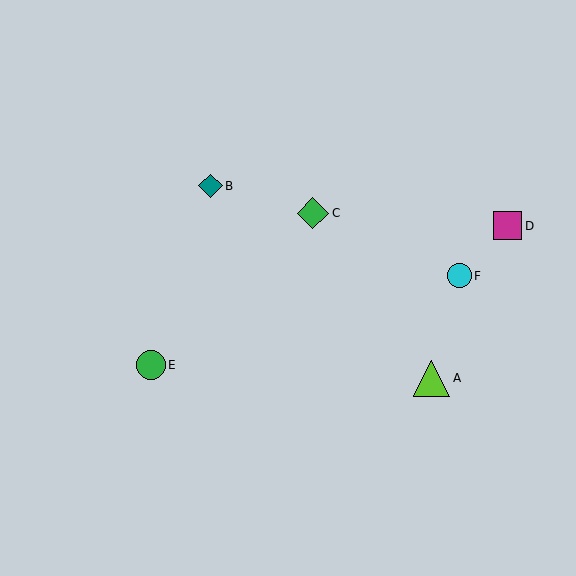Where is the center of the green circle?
The center of the green circle is at (151, 365).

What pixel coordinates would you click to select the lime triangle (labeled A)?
Click at (432, 378) to select the lime triangle A.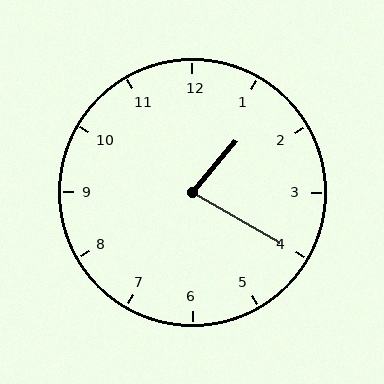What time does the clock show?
1:20.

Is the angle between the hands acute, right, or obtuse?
It is acute.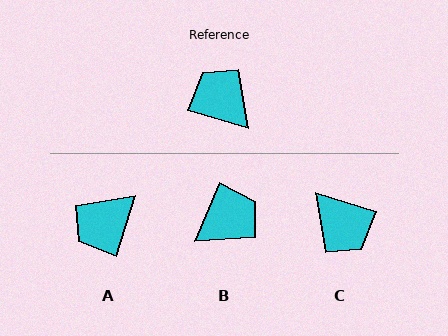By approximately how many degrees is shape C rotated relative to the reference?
Approximately 180 degrees counter-clockwise.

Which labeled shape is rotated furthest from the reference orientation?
C, about 180 degrees away.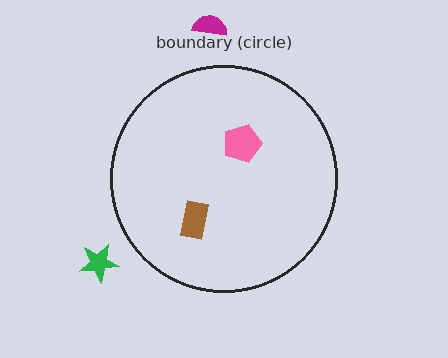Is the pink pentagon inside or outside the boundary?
Inside.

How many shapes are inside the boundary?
2 inside, 2 outside.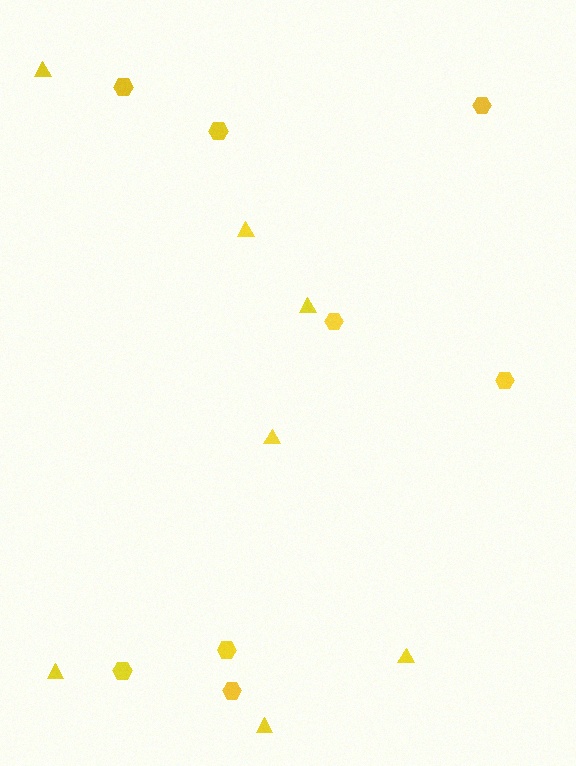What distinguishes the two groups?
There are 2 groups: one group of hexagons (8) and one group of triangles (7).